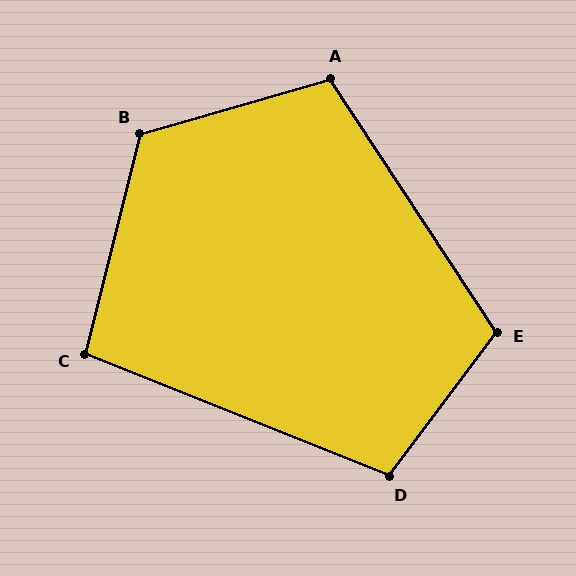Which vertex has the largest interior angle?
B, at approximately 120 degrees.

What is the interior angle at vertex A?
Approximately 107 degrees (obtuse).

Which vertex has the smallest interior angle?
C, at approximately 98 degrees.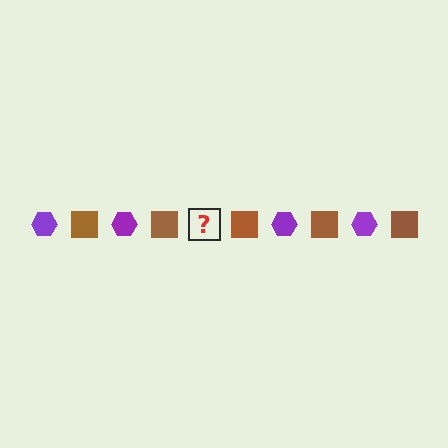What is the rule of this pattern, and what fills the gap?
The rule is that the pattern alternates between purple hexagon and brown square. The gap should be filled with a purple hexagon.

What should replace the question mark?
The question mark should be replaced with a purple hexagon.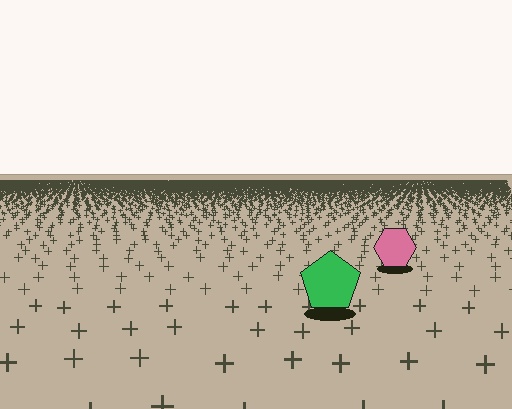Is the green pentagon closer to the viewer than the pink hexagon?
Yes. The green pentagon is closer — you can tell from the texture gradient: the ground texture is coarser near it.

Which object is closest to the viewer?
The green pentagon is closest. The texture marks near it are larger and more spread out.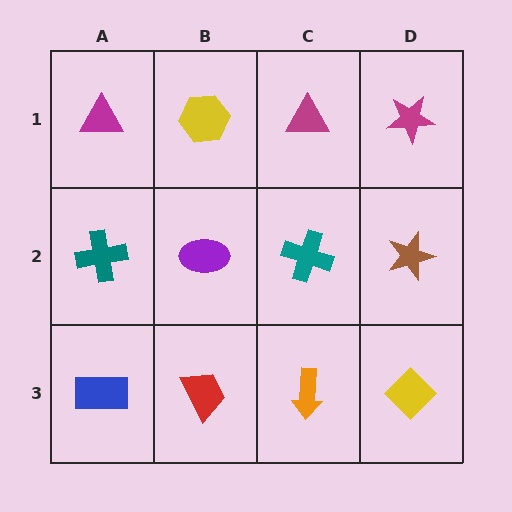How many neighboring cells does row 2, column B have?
4.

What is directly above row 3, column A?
A teal cross.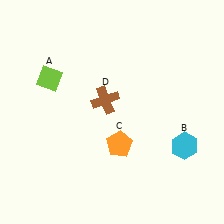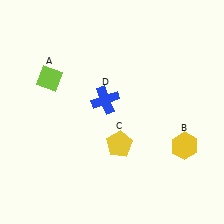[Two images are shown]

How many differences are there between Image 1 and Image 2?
There are 3 differences between the two images.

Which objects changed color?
B changed from cyan to yellow. C changed from orange to yellow. D changed from brown to blue.